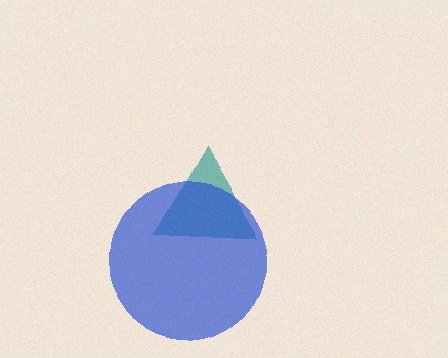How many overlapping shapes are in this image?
There are 2 overlapping shapes in the image.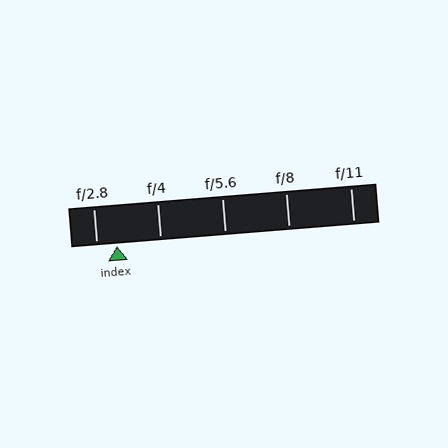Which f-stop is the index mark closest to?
The index mark is closest to f/2.8.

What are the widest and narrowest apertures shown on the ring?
The widest aperture shown is f/2.8 and the narrowest is f/11.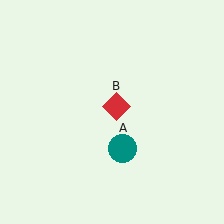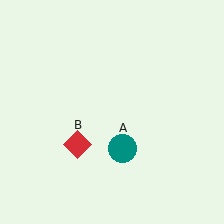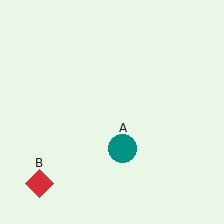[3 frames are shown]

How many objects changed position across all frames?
1 object changed position: red diamond (object B).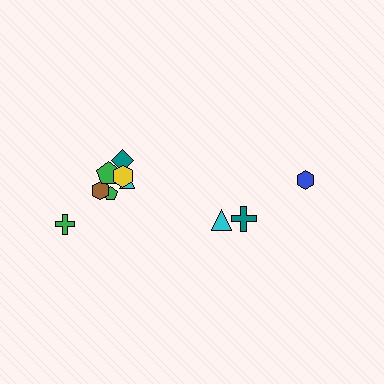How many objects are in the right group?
There are 3 objects.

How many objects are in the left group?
There are 7 objects.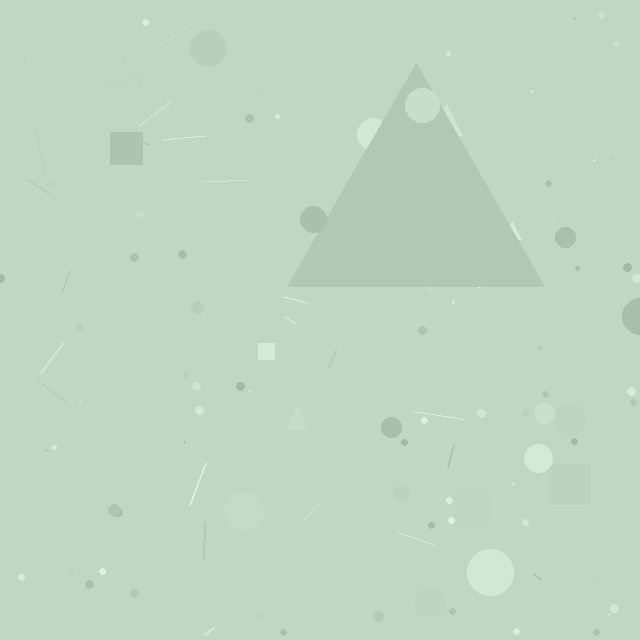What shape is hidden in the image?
A triangle is hidden in the image.